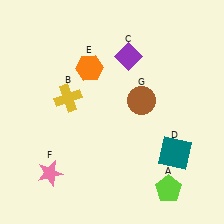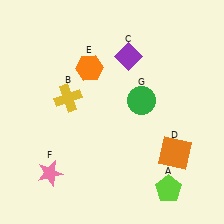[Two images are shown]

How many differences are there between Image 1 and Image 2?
There are 2 differences between the two images.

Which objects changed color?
D changed from teal to orange. G changed from brown to green.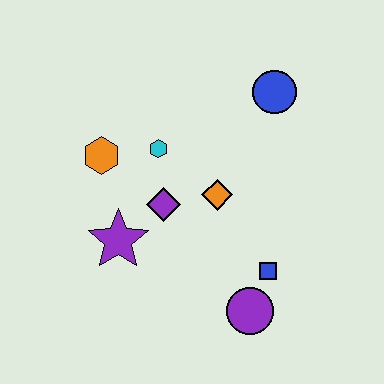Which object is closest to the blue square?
The purple circle is closest to the blue square.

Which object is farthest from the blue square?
The orange hexagon is farthest from the blue square.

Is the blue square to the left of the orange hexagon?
No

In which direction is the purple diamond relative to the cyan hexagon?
The purple diamond is below the cyan hexagon.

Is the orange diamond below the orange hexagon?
Yes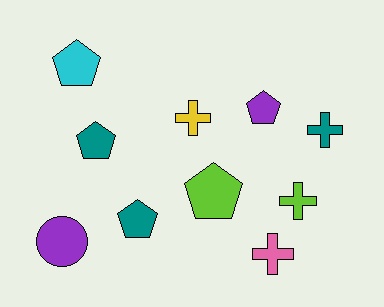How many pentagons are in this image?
There are 5 pentagons.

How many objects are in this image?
There are 10 objects.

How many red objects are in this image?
There are no red objects.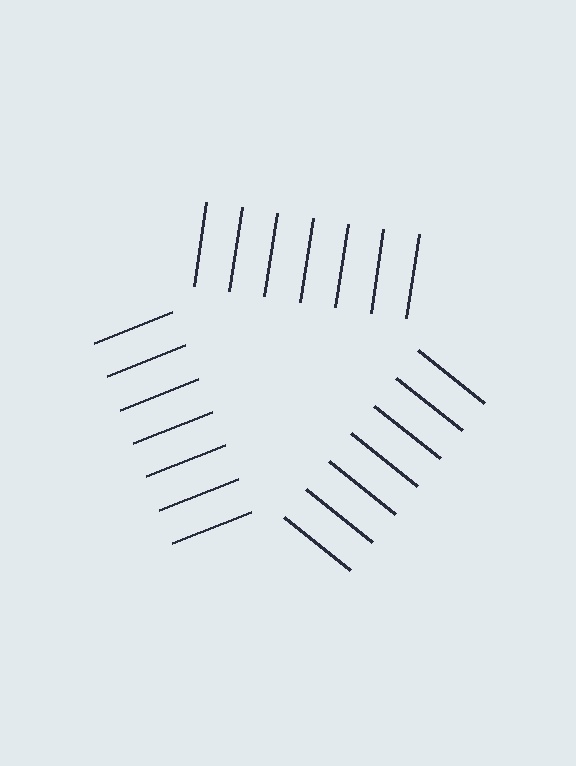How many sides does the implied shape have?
3 sides — the line-ends trace a triangle.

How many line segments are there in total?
21 — 7 along each of the 3 edges.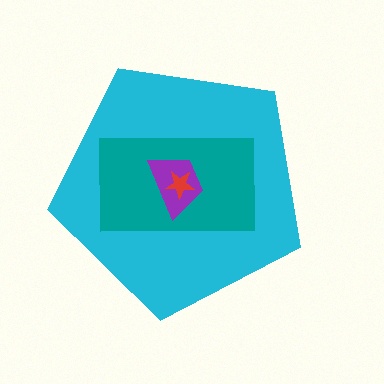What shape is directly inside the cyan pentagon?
The teal rectangle.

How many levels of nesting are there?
4.